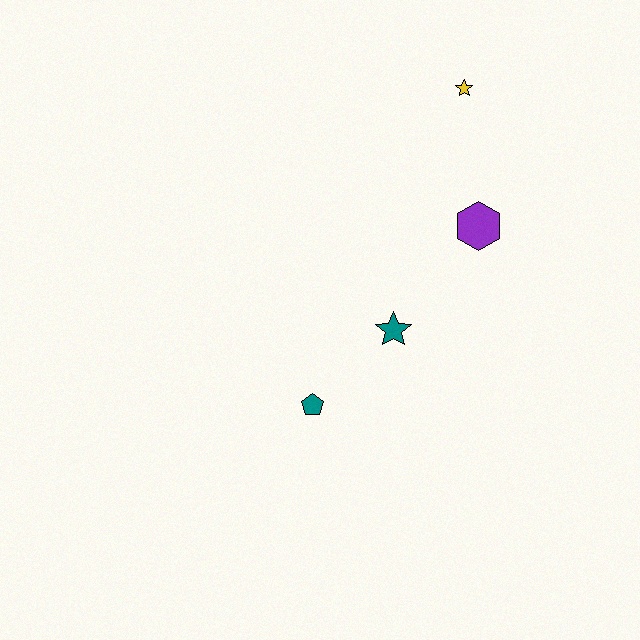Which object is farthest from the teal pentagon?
The yellow star is farthest from the teal pentagon.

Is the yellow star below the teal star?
No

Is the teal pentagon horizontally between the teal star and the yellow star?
No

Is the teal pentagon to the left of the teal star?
Yes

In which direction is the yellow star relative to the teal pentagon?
The yellow star is above the teal pentagon.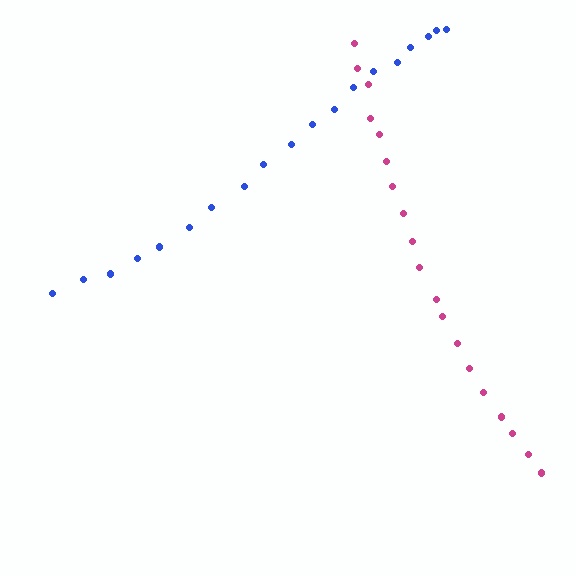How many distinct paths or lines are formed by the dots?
There are 2 distinct paths.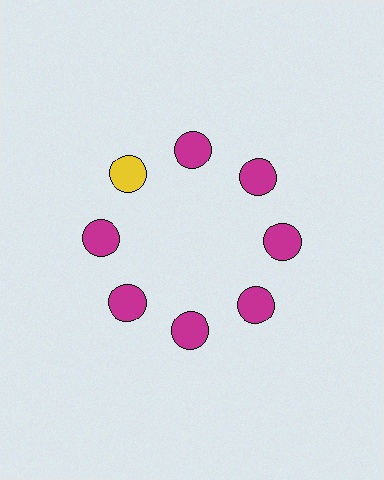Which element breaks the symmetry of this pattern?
The yellow circle at roughly the 10 o'clock position breaks the symmetry. All other shapes are magenta circles.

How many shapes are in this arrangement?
There are 8 shapes arranged in a ring pattern.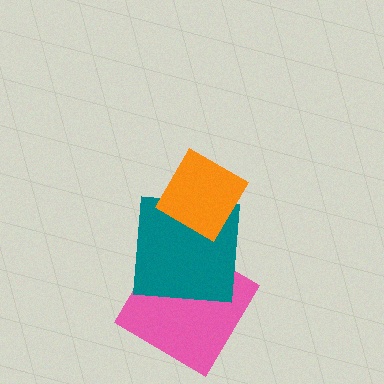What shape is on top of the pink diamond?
The teal square is on top of the pink diamond.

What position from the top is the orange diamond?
The orange diamond is 1st from the top.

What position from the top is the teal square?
The teal square is 2nd from the top.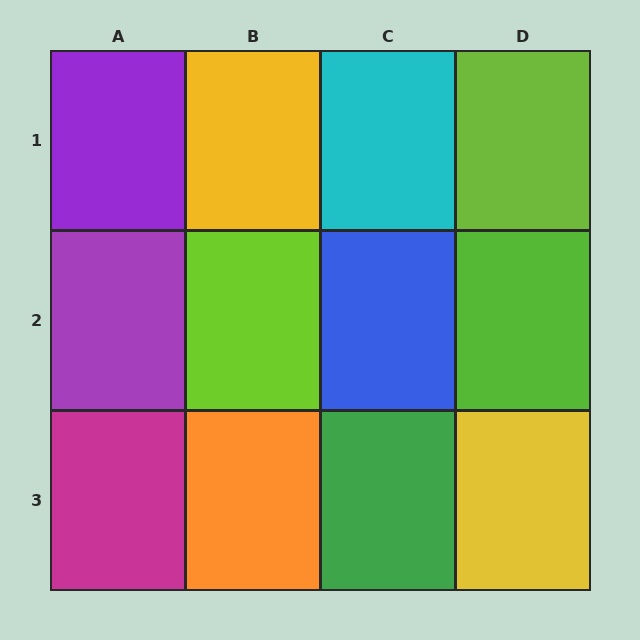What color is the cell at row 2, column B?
Lime.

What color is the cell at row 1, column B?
Yellow.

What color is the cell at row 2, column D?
Lime.